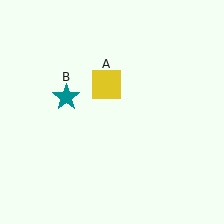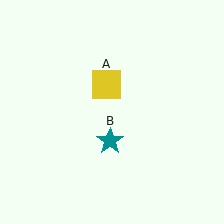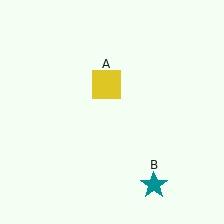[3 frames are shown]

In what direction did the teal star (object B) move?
The teal star (object B) moved down and to the right.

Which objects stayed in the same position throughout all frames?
Yellow square (object A) remained stationary.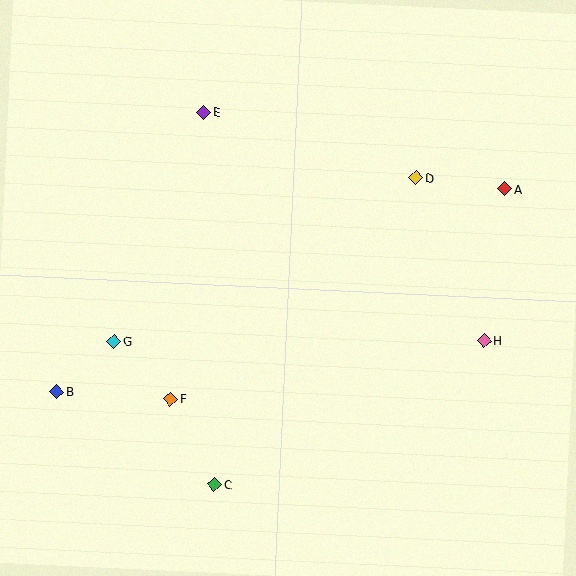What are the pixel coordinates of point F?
Point F is at (171, 399).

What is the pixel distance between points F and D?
The distance between F and D is 330 pixels.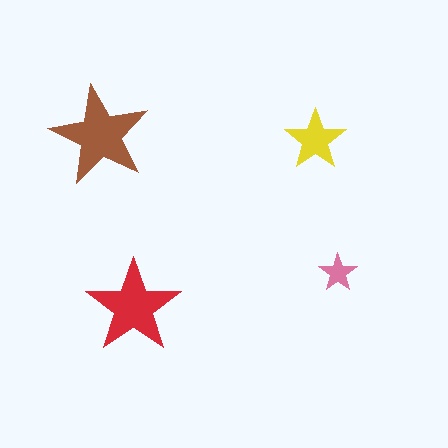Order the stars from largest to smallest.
the brown one, the red one, the yellow one, the pink one.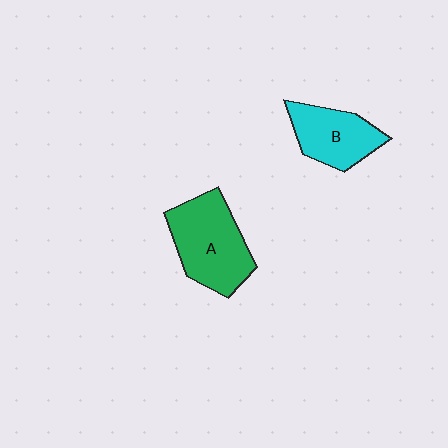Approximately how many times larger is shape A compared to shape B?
Approximately 1.4 times.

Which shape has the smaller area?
Shape B (cyan).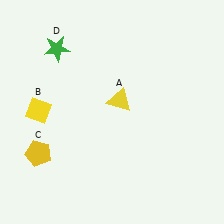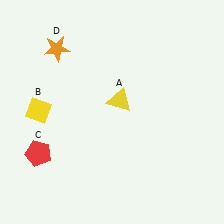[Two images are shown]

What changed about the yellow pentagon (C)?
In Image 1, C is yellow. In Image 2, it changed to red.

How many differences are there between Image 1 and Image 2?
There are 2 differences between the two images.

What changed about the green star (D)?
In Image 1, D is green. In Image 2, it changed to orange.